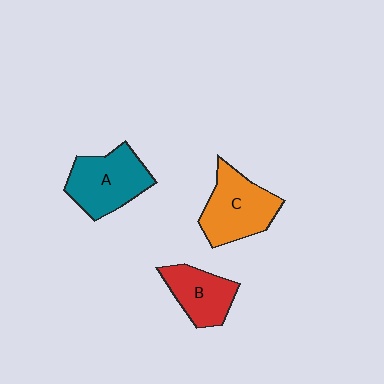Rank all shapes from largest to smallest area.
From largest to smallest: C (orange), A (teal), B (red).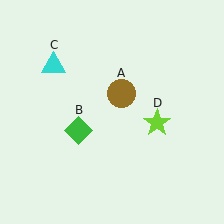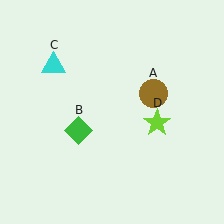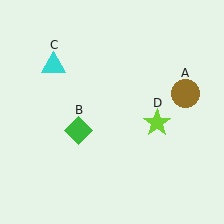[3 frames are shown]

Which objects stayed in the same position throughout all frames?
Green diamond (object B) and cyan triangle (object C) and lime star (object D) remained stationary.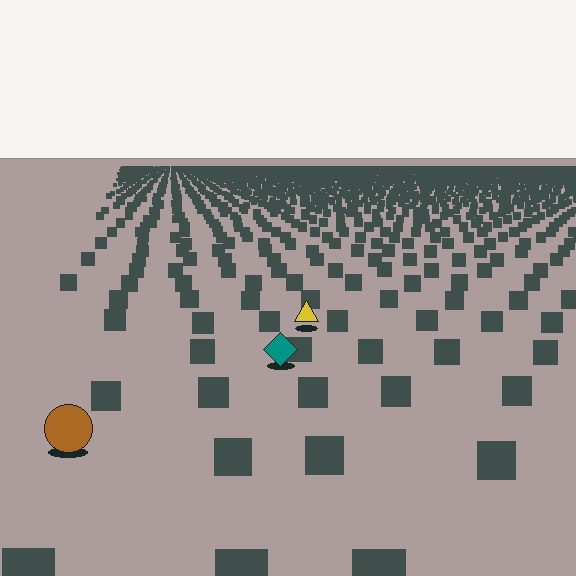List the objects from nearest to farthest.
From nearest to farthest: the brown circle, the teal diamond, the yellow triangle.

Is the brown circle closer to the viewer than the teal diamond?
Yes. The brown circle is closer — you can tell from the texture gradient: the ground texture is coarser near it.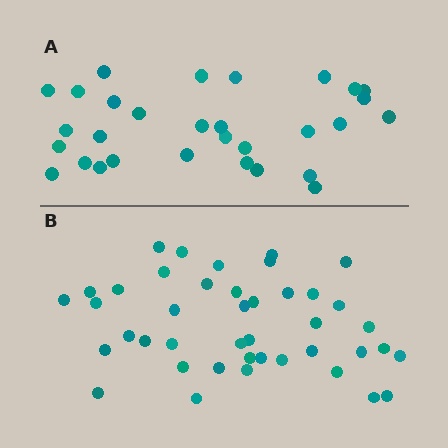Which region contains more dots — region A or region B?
Region B (the bottom region) has more dots.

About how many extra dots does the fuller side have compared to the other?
Region B has roughly 12 or so more dots than region A.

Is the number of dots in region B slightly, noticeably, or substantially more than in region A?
Region B has noticeably more, but not dramatically so. The ratio is roughly 1.4 to 1.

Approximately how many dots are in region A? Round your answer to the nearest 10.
About 30 dots.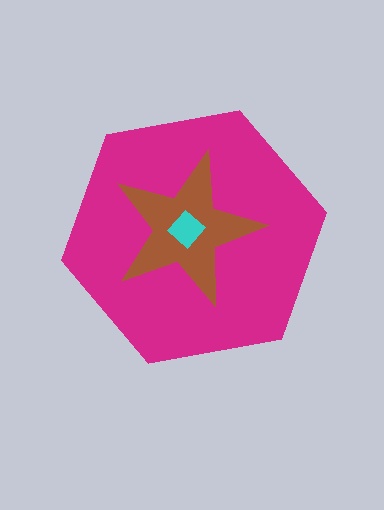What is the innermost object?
The cyan diamond.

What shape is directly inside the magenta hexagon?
The brown star.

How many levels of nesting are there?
3.